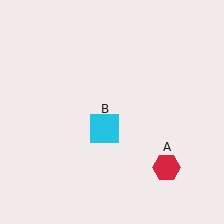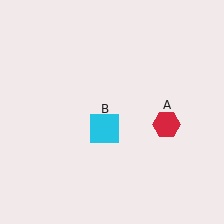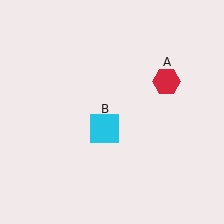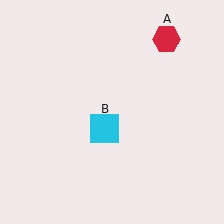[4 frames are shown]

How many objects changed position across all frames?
1 object changed position: red hexagon (object A).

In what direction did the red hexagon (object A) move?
The red hexagon (object A) moved up.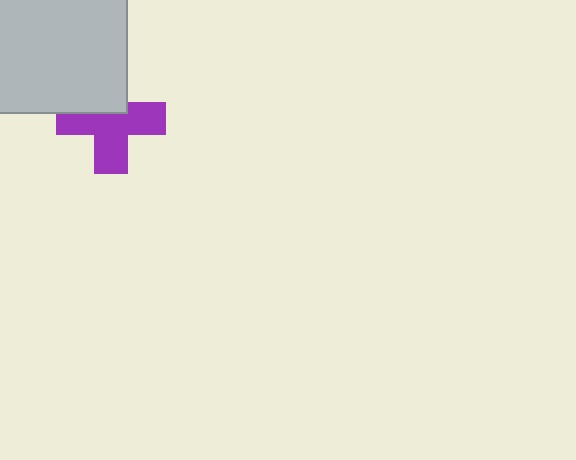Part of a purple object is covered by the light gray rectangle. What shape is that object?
It is a cross.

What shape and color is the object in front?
The object in front is a light gray rectangle.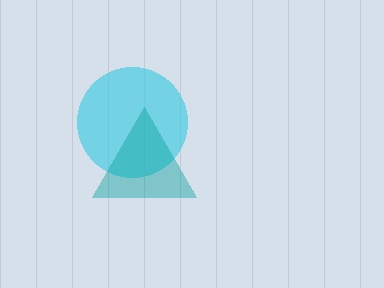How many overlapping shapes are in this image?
There are 2 overlapping shapes in the image.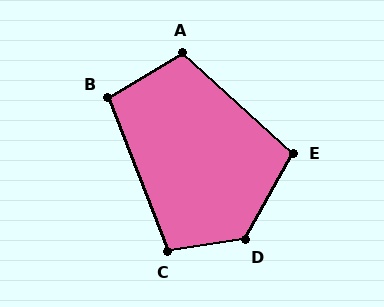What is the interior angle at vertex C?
Approximately 102 degrees (obtuse).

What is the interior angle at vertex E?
Approximately 103 degrees (obtuse).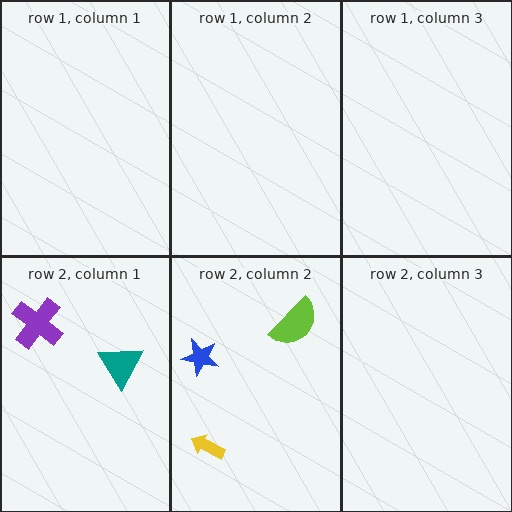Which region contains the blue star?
The row 2, column 2 region.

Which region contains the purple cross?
The row 2, column 1 region.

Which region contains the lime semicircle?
The row 2, column 2 region.